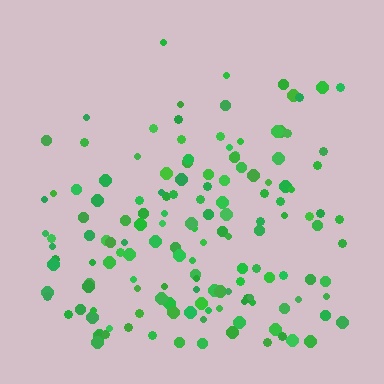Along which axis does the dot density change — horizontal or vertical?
Vertical.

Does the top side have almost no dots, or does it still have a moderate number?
Still a moderate number, just noticeably fewer than the bottom.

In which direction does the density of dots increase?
From top to bottom, with the bottom side densest.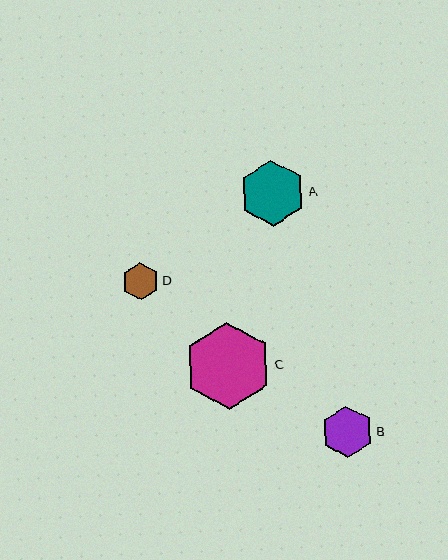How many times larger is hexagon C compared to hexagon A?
Hexagon C is approximately 1.3 times the size of hexagon A.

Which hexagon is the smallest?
Hexagon D is the smallest with a size of approximately 36 pixels.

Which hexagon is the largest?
Hexagon C is the largest with a size of approximately 87 pixels.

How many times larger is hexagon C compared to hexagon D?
Hexagon C is approximately 2.4 times the size of hexagon D.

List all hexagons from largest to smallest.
From largest to smallest: C, A, B, D.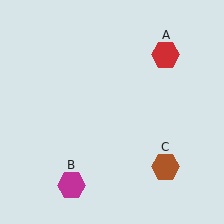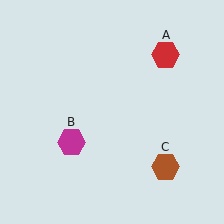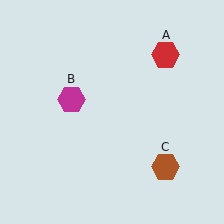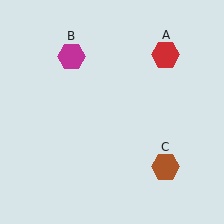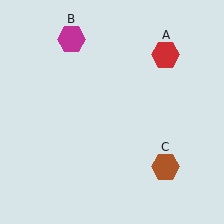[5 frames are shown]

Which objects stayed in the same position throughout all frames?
Red hexagon (object A) and brown hexagon (object C) remained stationary.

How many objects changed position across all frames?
1 object changed position: magenta hexagon (object B).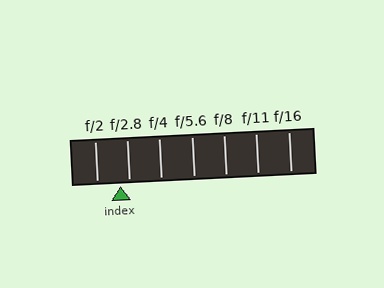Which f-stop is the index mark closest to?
The index mark is closest to f/2.8.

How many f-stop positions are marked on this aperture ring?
There are 7 f-stop positions marked.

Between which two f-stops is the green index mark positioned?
The index mark is between f/2 and f/2.8.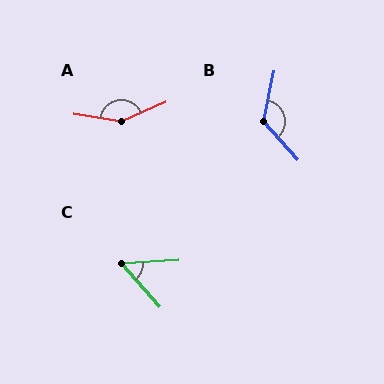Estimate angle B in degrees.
Approximately 125 degrees.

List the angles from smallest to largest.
C (52°), B (125°), A (148°).